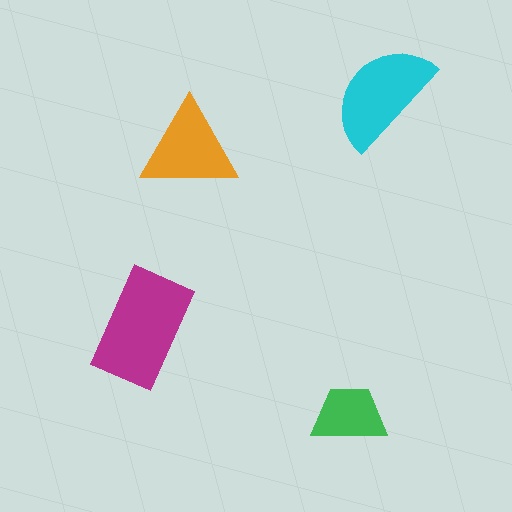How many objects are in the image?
There are 4 objects in the image.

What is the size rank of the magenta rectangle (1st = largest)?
1st.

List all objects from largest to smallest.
The magenta rectangle, the cyan semicircle, the orange triangle, the green trapezoid.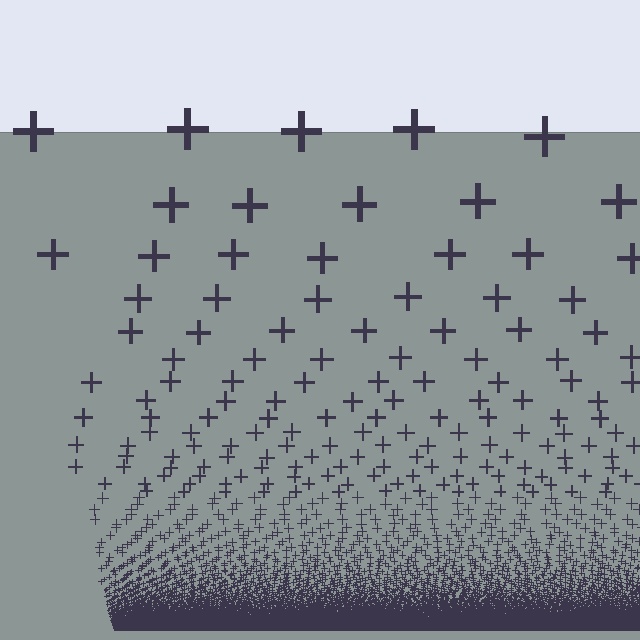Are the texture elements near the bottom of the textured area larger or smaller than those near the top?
Smaller. The gradient is inverted — elements near the bottom are smaller and denser.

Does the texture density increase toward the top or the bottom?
Density increases toward the bottom.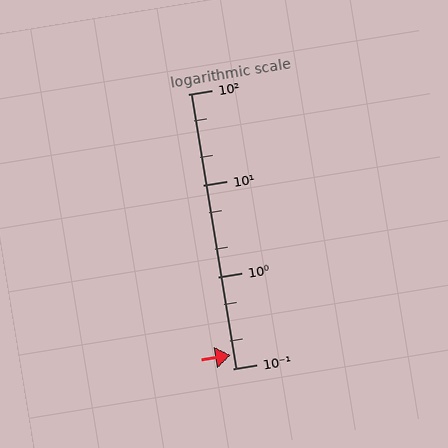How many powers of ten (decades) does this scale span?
The scale spans 3 decades, from 0.1 to 100.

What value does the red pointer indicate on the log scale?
The pointer indicates approximately 0.14.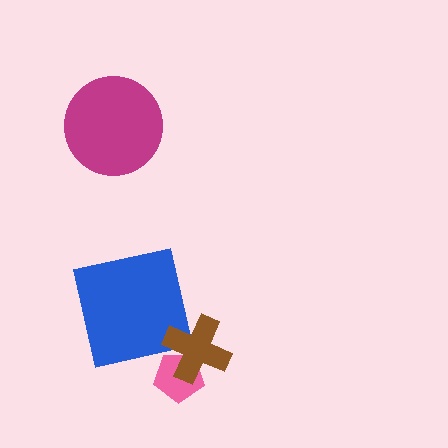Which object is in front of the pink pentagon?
The brown cross is in front of the pink pentagon.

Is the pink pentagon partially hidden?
Yes, it is partially covered by another shape.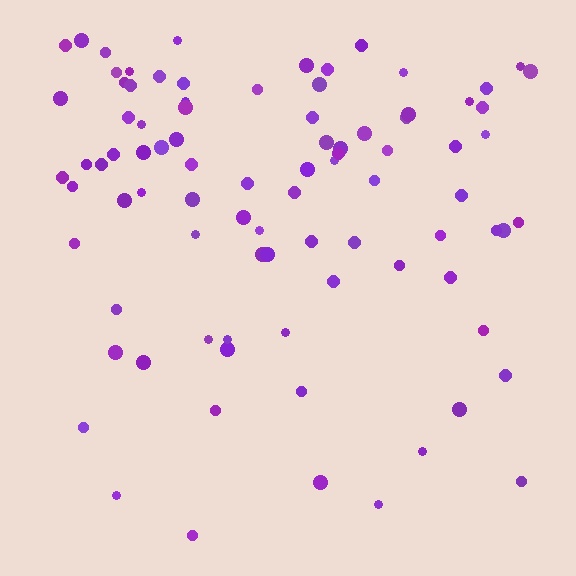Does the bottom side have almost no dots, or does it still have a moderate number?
Still a moderate number, just noticeably fewer than the top.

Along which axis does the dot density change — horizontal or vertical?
Vertical.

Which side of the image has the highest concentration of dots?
The top.